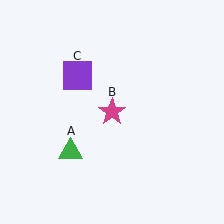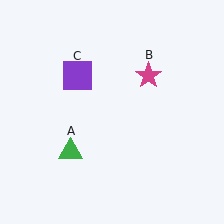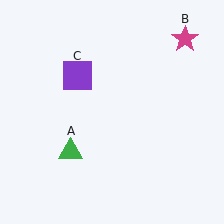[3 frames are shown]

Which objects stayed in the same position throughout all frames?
Green triangle (object A) and purple square (object C) remained stationary.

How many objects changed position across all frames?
1 object changed position: magenta star (object B).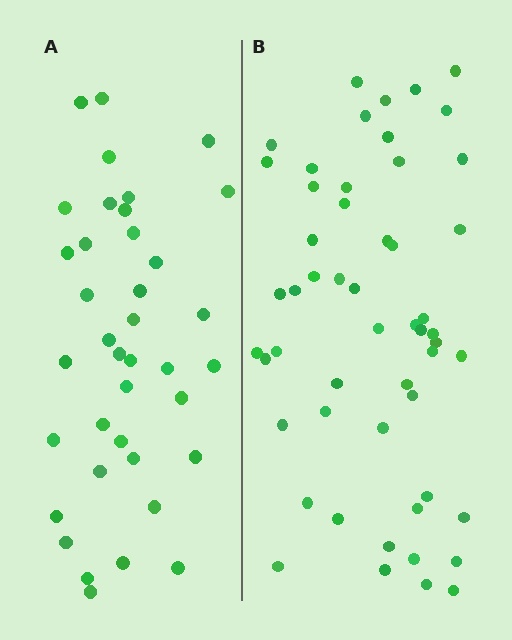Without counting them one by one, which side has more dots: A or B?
Region B (the right region) has more dots.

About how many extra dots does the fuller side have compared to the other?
Region B has approximately 15 more dots than region A.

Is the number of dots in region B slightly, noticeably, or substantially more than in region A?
Region B has noticeably more, but not dramatically so. The ratio is roughly 1.4 to 1.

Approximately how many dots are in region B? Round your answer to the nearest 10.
About 50 dots. (The exact count is 53, which rounds to 50.)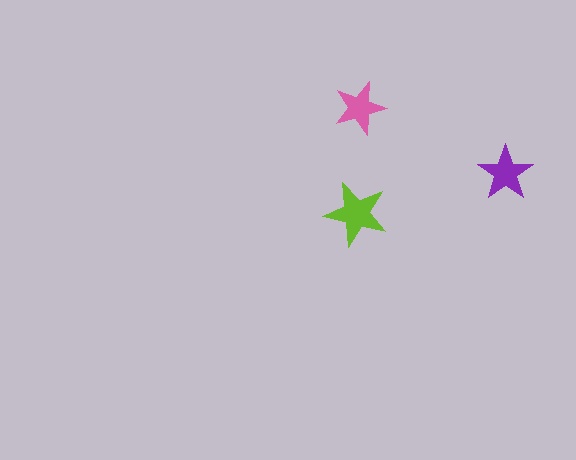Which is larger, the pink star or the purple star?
The purple one.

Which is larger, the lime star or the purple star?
The lime one.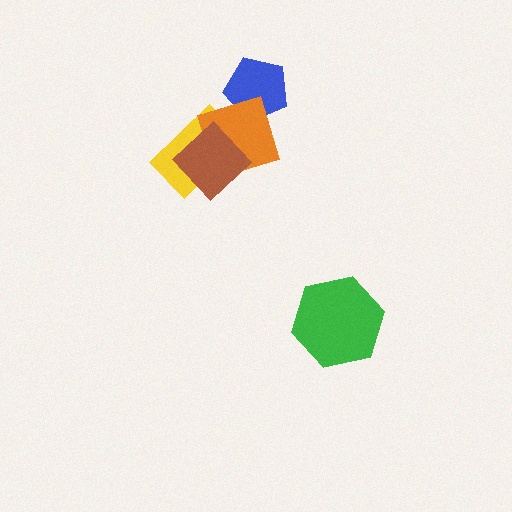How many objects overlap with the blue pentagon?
1 object overlaps with the blue pentagon.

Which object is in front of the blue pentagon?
The orange diamond is in front of the blue pentagon.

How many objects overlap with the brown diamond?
2 objects overlap with the brown diamond.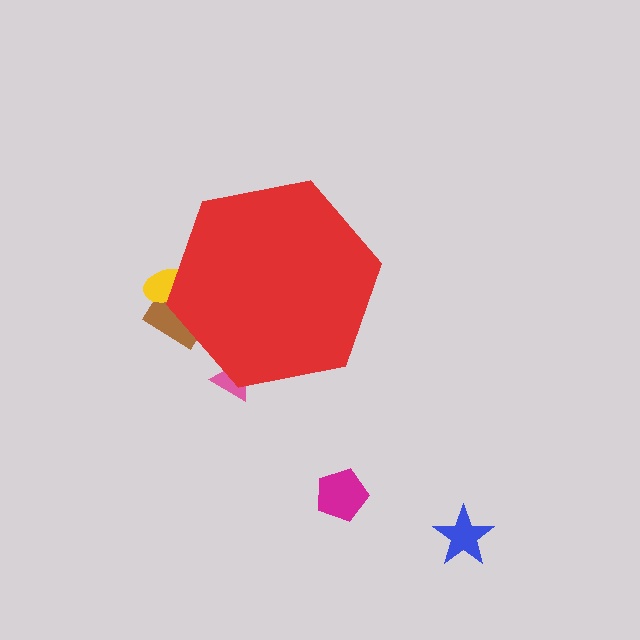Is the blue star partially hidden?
No, the blue star is fully visible.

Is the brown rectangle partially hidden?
Yes, the brown rectangle is partially hidden behind the red hexagon.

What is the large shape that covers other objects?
A red hexagon.